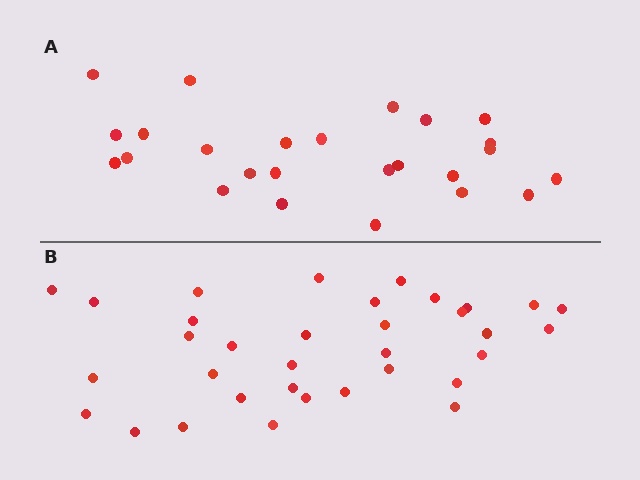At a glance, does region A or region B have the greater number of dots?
Region B (the bottom region) has more dots.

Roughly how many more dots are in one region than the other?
Region B has roughly 8 or so more dots than region A.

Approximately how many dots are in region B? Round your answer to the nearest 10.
About 30 dots. (The exact count is 34, which rounds to 30.)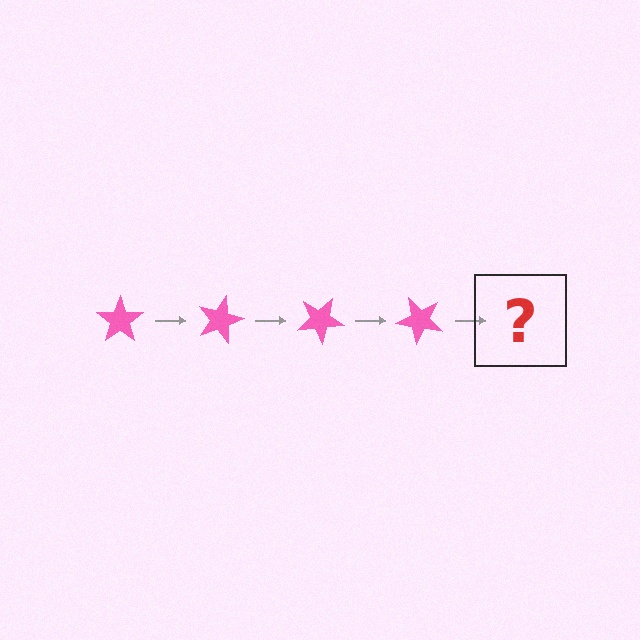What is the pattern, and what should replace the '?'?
The pattern is that the star rotates 15 degrees each step. The '?' should be a pink star rotated 60 degrees.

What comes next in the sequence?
The next element should be a pink star rotated 60 degrees.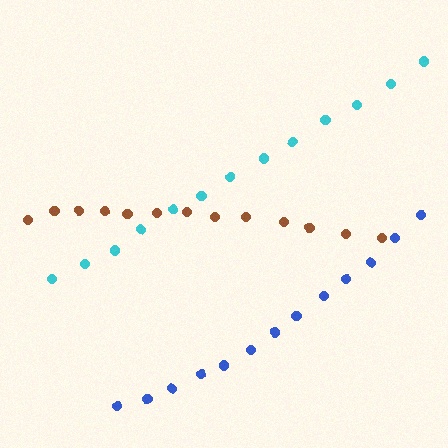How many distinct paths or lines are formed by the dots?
There are 3 distinct paths.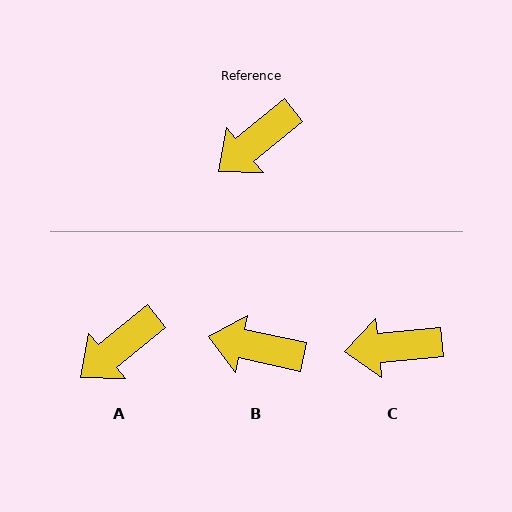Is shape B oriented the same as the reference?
No, it is off by about 51 degrees.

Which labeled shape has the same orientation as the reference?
A.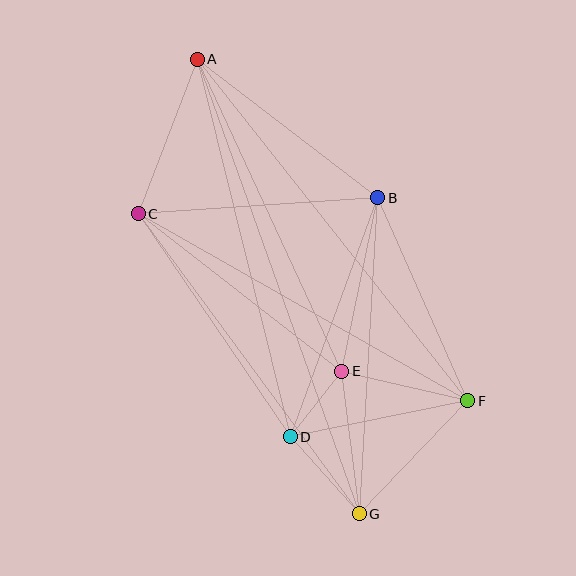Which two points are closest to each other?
Points D and E are closest to each other.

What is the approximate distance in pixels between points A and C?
The distance between A and C is approximately 166 pixels.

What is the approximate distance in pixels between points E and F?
The distance between E and F is approximately 130 pixels.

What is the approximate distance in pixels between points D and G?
The distance between D and G is approximately 103 pixels.